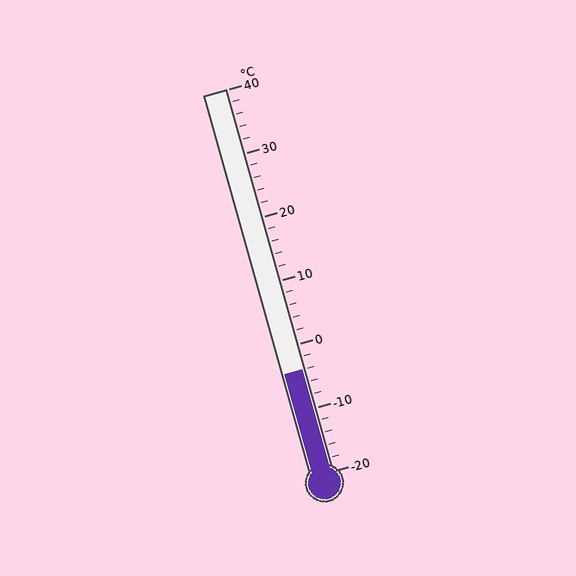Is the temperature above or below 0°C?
The temperature is below 0°C.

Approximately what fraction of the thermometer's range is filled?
The thermometer is filled to approximately 25% of its range.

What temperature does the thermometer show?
The thermometer shows approximately -4°C.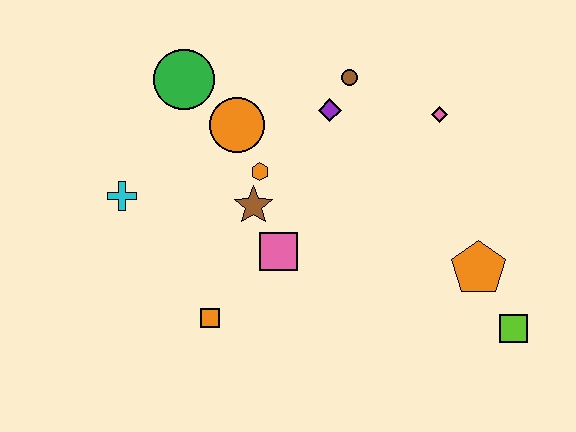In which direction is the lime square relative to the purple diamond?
The lime square is below the purple diamond.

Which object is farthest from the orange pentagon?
The cyan cross is farthest from the orange pentagon.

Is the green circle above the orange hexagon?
Yes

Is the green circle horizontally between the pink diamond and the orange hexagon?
No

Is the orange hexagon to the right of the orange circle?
Yes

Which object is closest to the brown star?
The orange hexagon is closest to the brown star.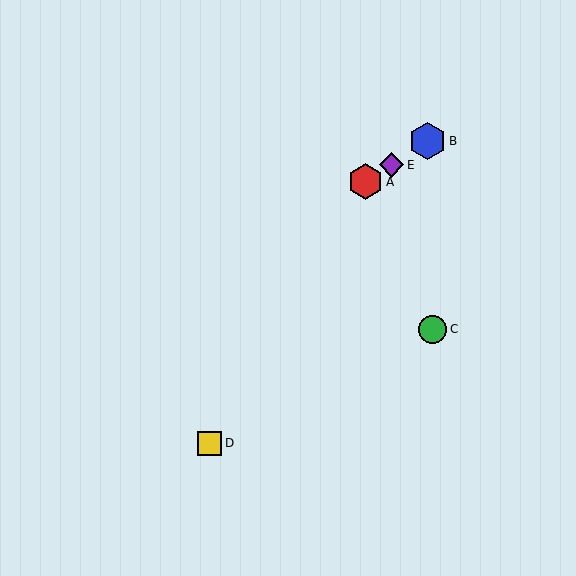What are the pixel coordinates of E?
Object E is at (391, 165).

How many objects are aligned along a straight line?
3 objects (A, B, E) are aligned along a straight line.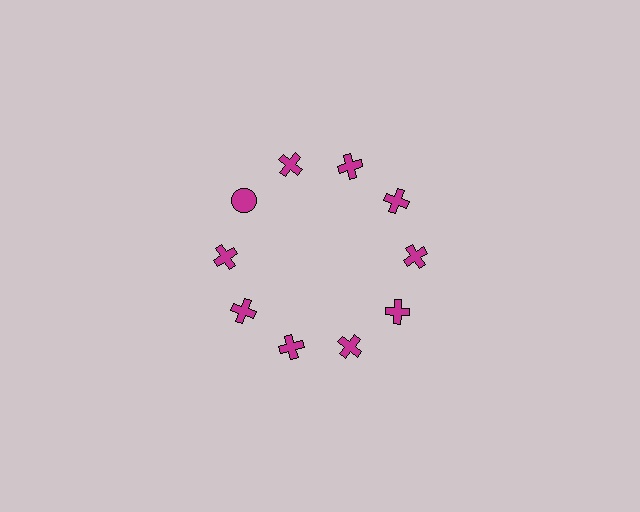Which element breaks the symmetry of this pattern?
The magenta circle at roughly the 10 o'clock position breaks the symmetry. All other shapes are magenta crosses.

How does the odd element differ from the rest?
It has a different shape: circle instead of cross.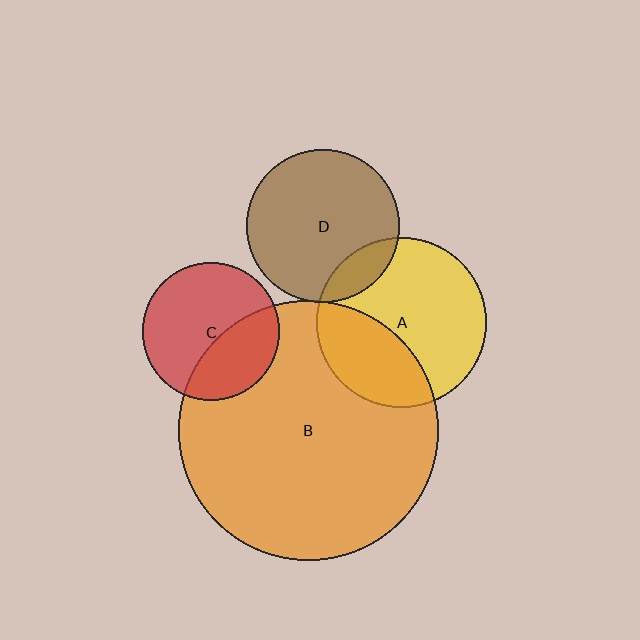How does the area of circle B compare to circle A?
Approximately 2.3 times.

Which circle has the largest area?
Circle B (orange).